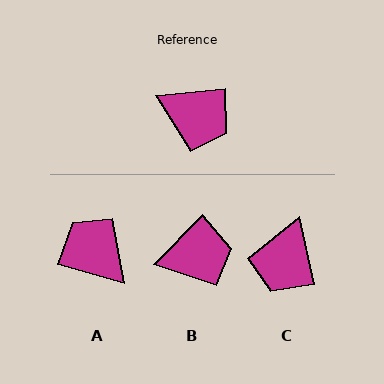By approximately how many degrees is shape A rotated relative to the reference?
Approximately 159 degrees counter-clockwise.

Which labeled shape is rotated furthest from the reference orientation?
A, about 159 degrees away.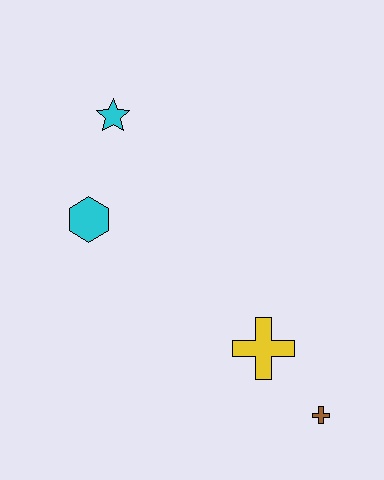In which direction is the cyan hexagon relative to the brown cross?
The cyan hexagon is to the left of the brown cross.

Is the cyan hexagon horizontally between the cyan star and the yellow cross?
No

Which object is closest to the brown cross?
The yellow cross is closest to the brown cross.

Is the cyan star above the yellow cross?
Yes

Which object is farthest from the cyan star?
The brown cross is farthest from the cyan star.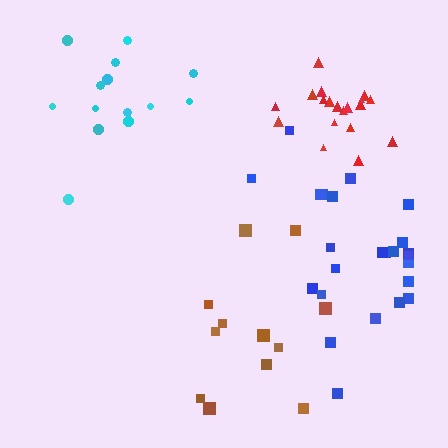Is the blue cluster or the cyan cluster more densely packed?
Blue.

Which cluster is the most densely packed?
Red.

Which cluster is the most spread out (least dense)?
Brown.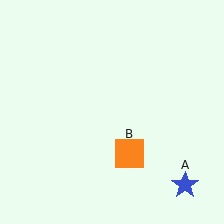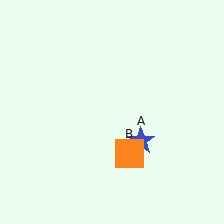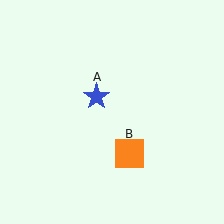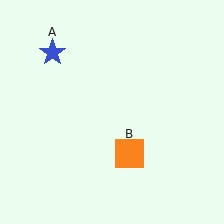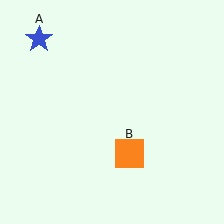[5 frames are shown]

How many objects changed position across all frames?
1 object changed position: blue star (object A).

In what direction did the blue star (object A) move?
The blue star (object A) moved up and to the left.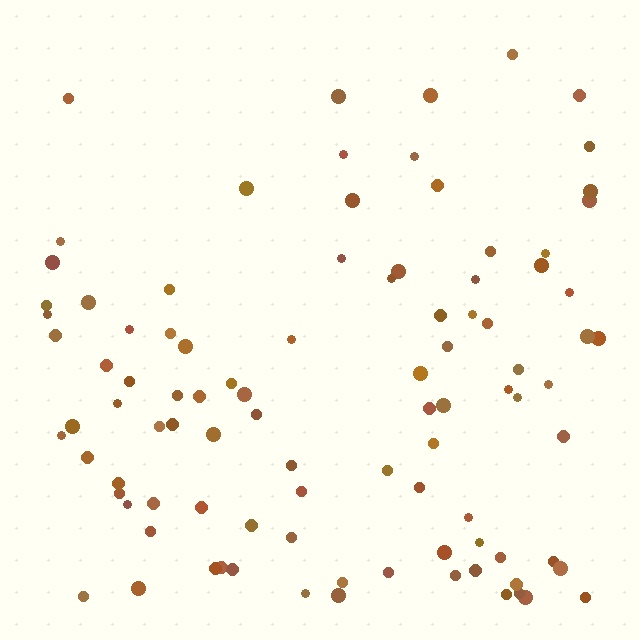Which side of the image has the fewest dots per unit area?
The top.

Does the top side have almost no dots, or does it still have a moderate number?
Still a moderate number, just noticeably fewer than the bottom.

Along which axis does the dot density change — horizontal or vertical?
Vertical.